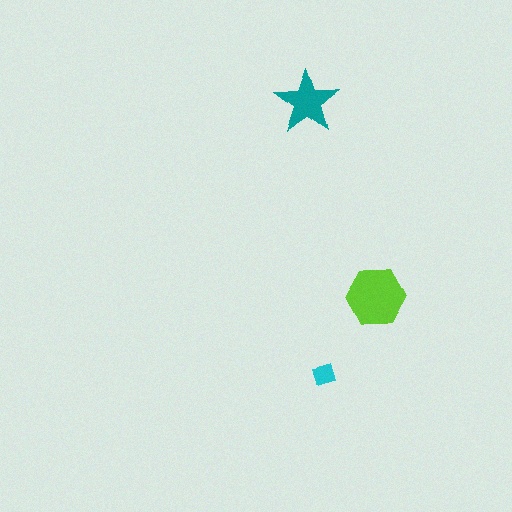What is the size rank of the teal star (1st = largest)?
2nd.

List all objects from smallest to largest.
The cyan diamond, the teal star, the lime hexagon.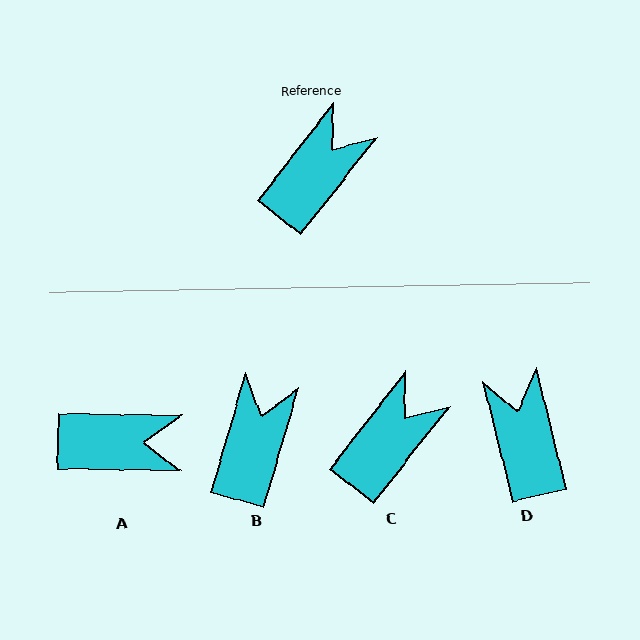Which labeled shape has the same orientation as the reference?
C.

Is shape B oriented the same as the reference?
No, it is off by about 22 degrees.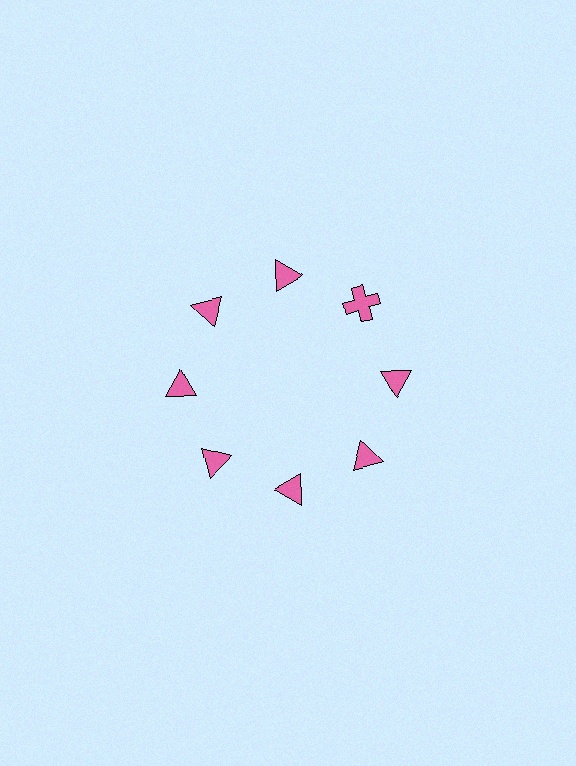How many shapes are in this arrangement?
There are 8 shapes arranged in a ring pattern.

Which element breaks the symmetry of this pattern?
The pink cross at roughly the 2 o'clock position breaks the symmetry. All other shapes are pink triangles.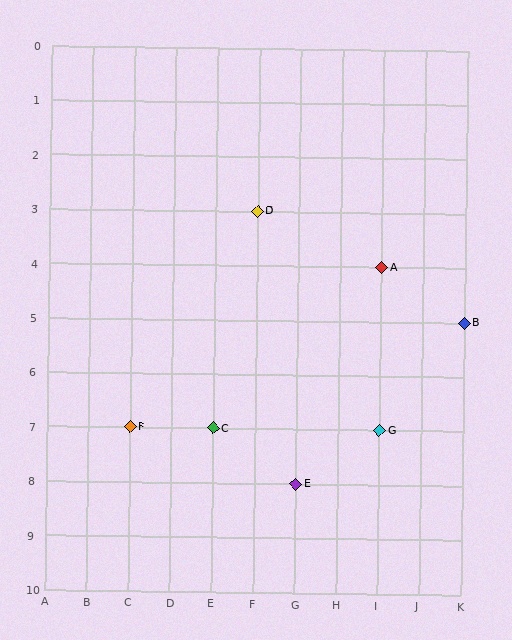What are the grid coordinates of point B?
Point B is at grid coordinates (K, 5).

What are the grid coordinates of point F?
Point F is at grid coordinates (C, 7).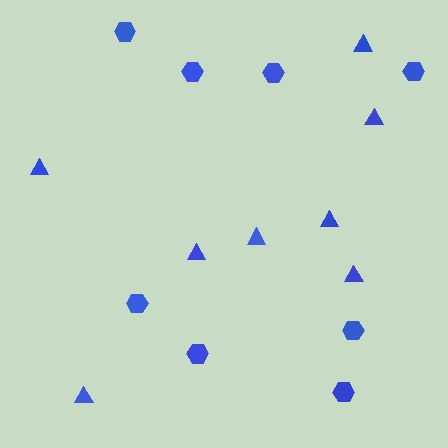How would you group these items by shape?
There are 2 groups: one group of triangles (8) and one group of hexagons (8).